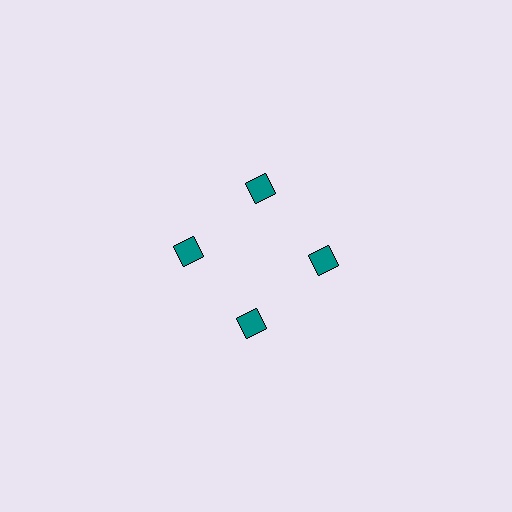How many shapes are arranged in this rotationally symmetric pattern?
There are 4 shapes, arranged in 4 groups of 1.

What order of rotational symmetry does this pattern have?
This pattern has 4-fold rotational symmetry.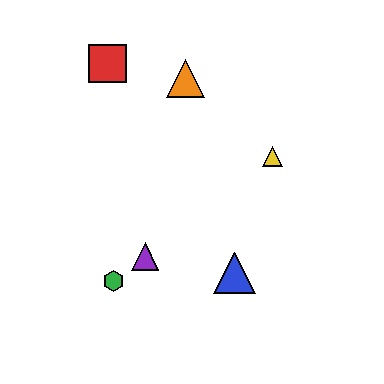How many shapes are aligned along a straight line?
3 shapes (the green hexagon, the yellow triangle, the purple triangle) are aligned along a straight line.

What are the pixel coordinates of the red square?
The red square is at (108, 63).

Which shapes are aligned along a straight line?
The green hexagon, the yellow triangle, the purple triangle are aligned along a straight line.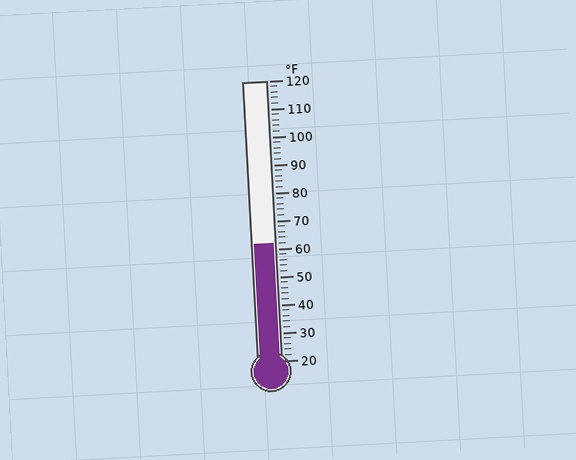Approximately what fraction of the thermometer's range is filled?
The thermometer is filled to approximately 40% of its range.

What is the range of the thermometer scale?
The thermometer scale ranges from 20°F to 120°F.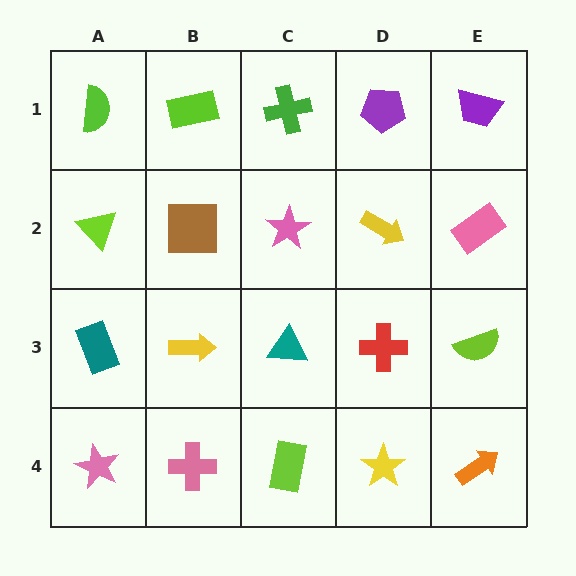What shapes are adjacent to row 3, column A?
A lime triangle (row 2, column A), a pink star (row 4, column A), a yellow arrow (row 3, column B).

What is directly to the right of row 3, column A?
A yellow arrow.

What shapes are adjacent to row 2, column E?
A purple trapezoid (row 1, column E), a lime semicircle (row 3, column E), a yellow arrow (row 2, column D).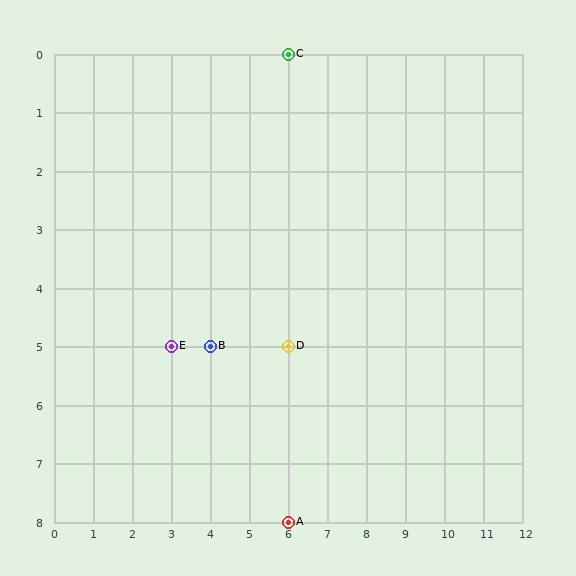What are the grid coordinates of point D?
Point D is at grid coordinates (6, 5).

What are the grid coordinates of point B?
Point B is at grid coordinates (4, 5).